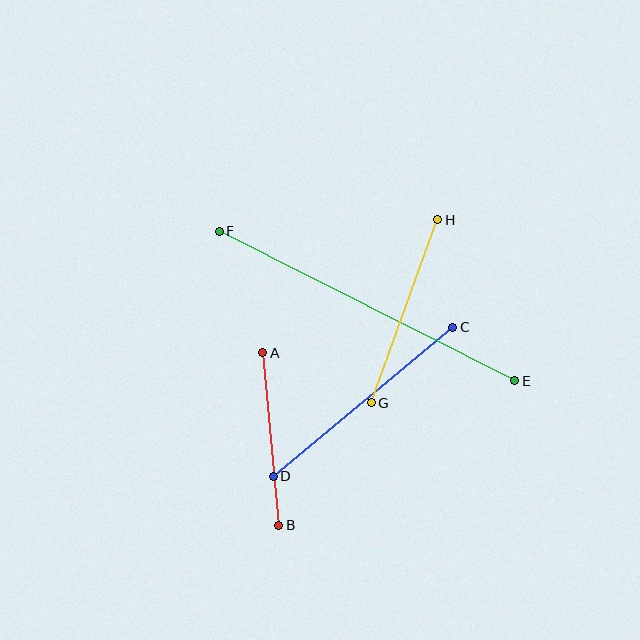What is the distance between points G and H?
The distance is approximately 195 pixels.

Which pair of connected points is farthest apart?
Points E and F are farthest apart.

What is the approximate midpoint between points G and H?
The midpoint is at approximately (405, 311) pixels.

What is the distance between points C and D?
The distance is approximately 233 pixels.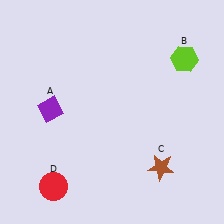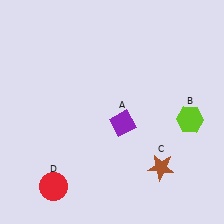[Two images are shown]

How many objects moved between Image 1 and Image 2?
2 objects moved between the two images.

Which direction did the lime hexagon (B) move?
The lime hexagon (B) moved down.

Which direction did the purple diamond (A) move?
The purple diamond (A) moved right.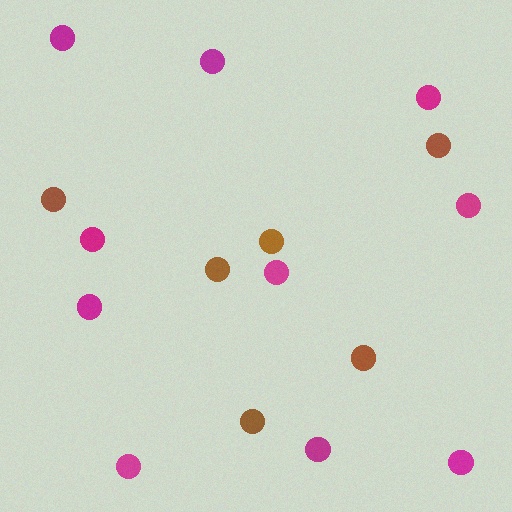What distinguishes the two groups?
There are 2 groups: one group of brown circles (6) and one group of magenta circles (10).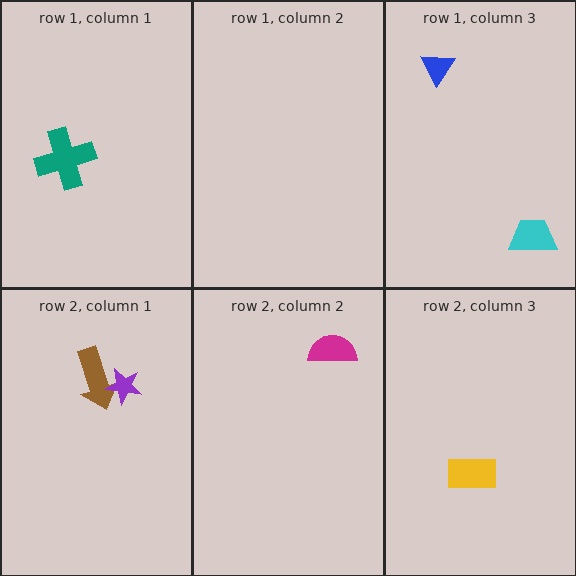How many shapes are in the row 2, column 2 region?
1.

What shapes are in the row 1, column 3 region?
The cyan trapezoid, the blue triangle.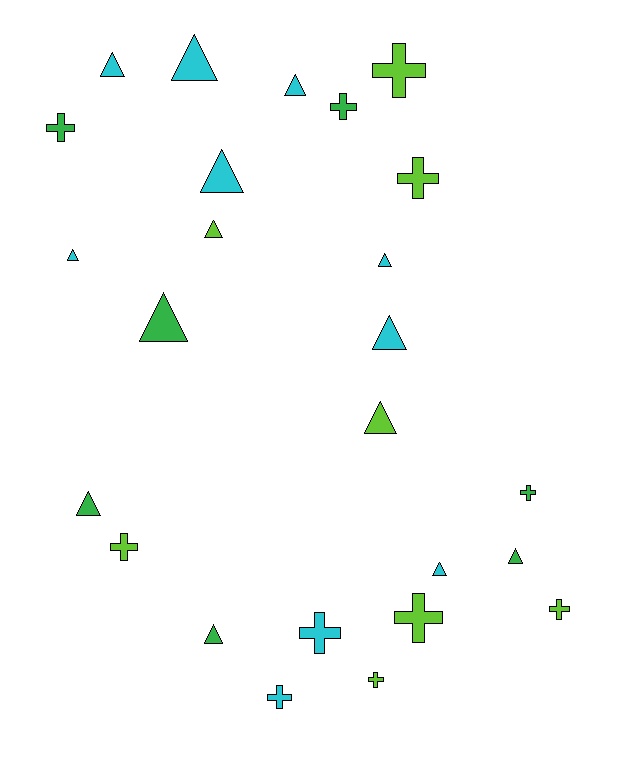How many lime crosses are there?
There are 6 lime crosses.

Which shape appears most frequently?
Triangle, with 14 objects.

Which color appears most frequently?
Cyan, with 10 objects.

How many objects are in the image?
There are 25 objects.